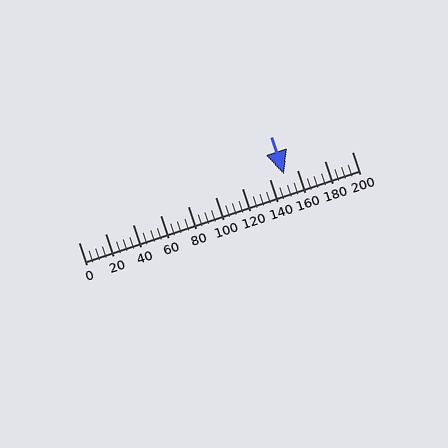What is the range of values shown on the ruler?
The ruler shows values from 0 to 200.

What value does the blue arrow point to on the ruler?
The blue arrow points to approximately 150.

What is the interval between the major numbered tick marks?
The major tick marks are spaced 20 units apart.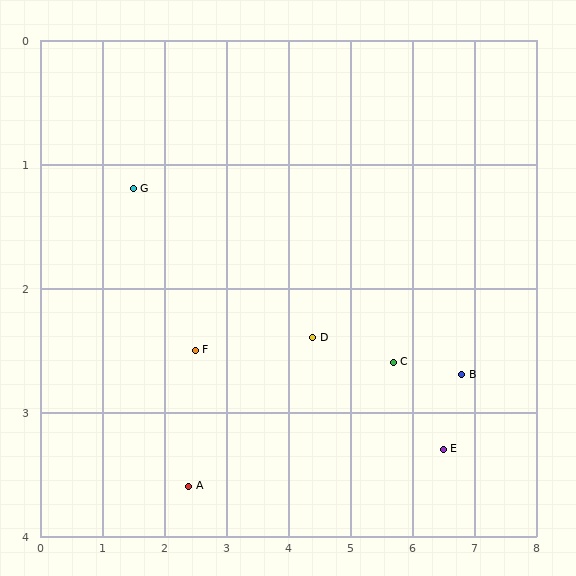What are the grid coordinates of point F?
Point F is at approximately (2.5, 2.5).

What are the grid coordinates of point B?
Point B is at approximately (6.8, 2.7).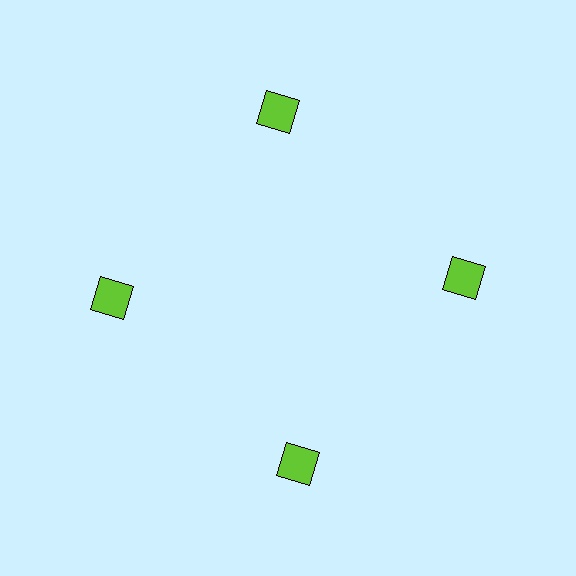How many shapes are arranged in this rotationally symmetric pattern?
There are 4 shapes, arranged in 4 groups of 1.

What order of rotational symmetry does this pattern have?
This pattern has 4-fold rotational symmetry.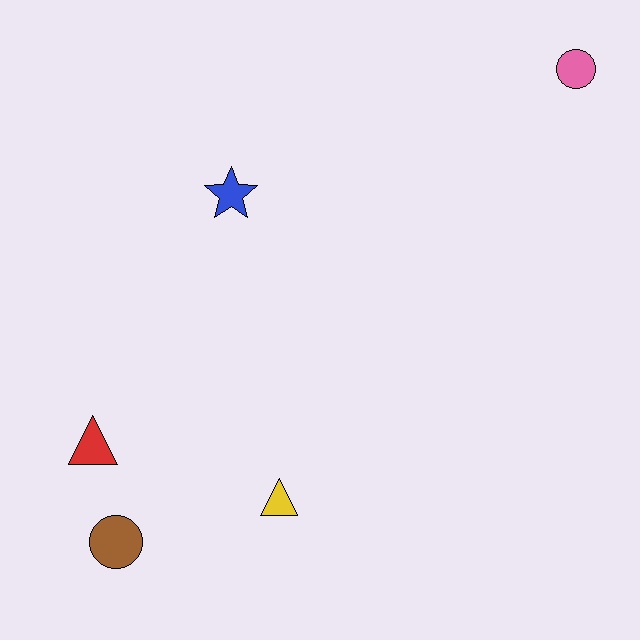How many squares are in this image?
There are no squares.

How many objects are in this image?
There are 5 objects.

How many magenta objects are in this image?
There are no magenta objects.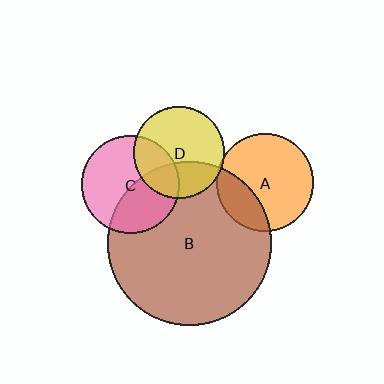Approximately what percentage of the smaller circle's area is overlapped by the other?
Approximately 30%.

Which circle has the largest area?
Circle B (brown).